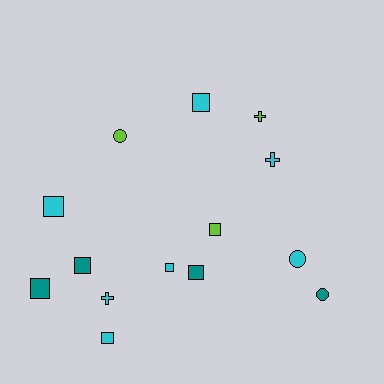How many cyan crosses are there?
There are 2 cyan crosses.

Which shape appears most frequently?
Square, with 8 objects.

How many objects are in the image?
There are 14 objects.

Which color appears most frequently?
Cyan, with 7 objects.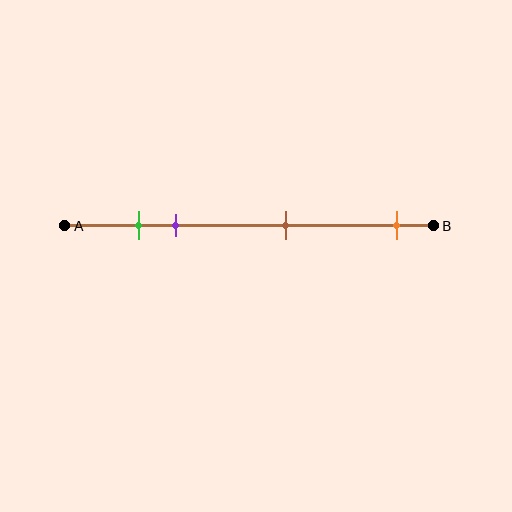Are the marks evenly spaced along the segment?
No, the marks are not evenly spaced.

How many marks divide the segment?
There are 4 marks dividing the segment.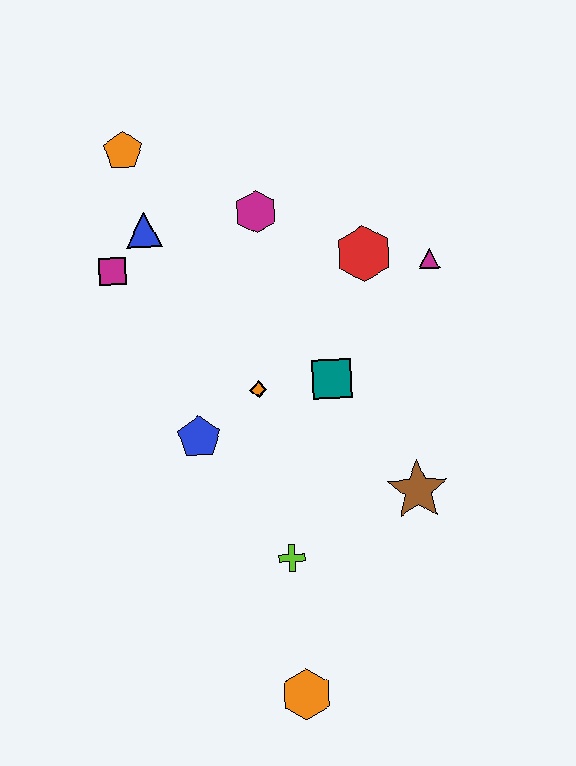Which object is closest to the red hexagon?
The magenta triangle is closest to the red hexagon.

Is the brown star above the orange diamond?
No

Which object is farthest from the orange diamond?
The orange hexagon is farthest from the orange diamond.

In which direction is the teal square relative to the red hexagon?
The teal square is below the red hexagon.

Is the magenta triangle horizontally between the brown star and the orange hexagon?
No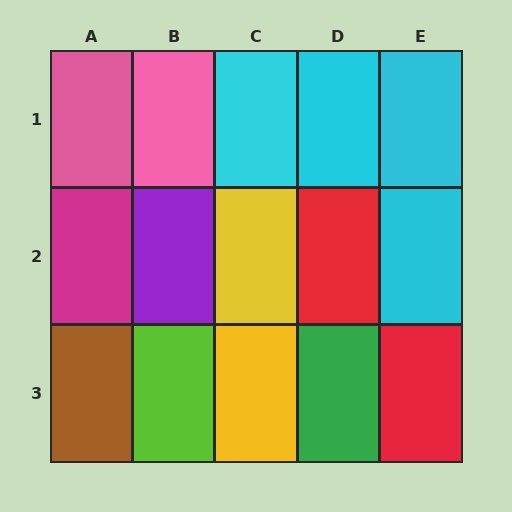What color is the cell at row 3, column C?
Yellow.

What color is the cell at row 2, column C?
Yellow.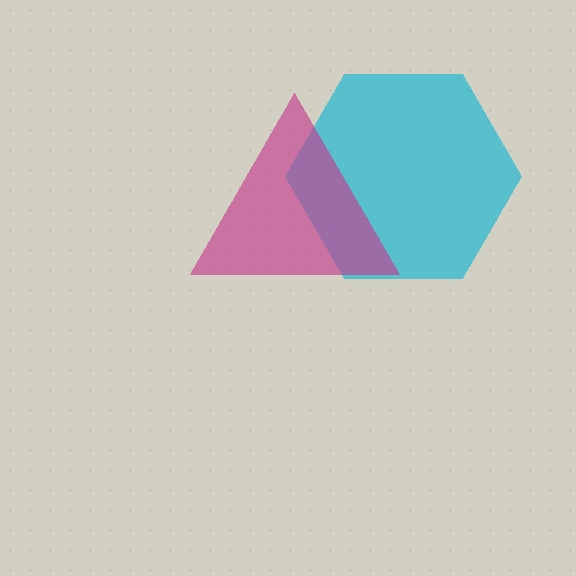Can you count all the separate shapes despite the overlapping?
Yes, there are 2 separate shapes.